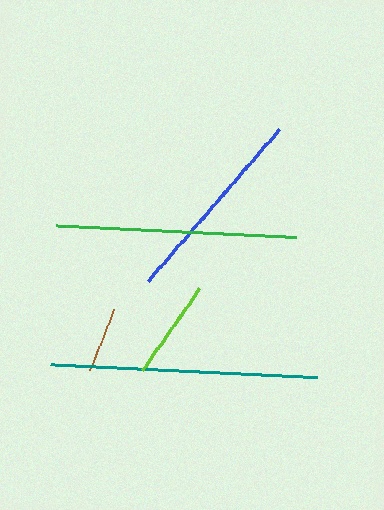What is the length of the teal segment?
The teal segment is approximately 267 pixels long.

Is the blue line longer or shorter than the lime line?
The blue line is longer than the lime line.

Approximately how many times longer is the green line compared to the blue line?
The green line is approximately 1.2 times the length of the blue line.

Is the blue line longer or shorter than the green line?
The green line is longer than the blue line.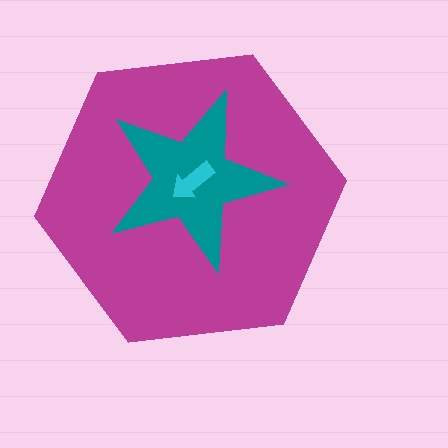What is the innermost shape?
The cyan arrow.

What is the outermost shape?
The magenta hexagon.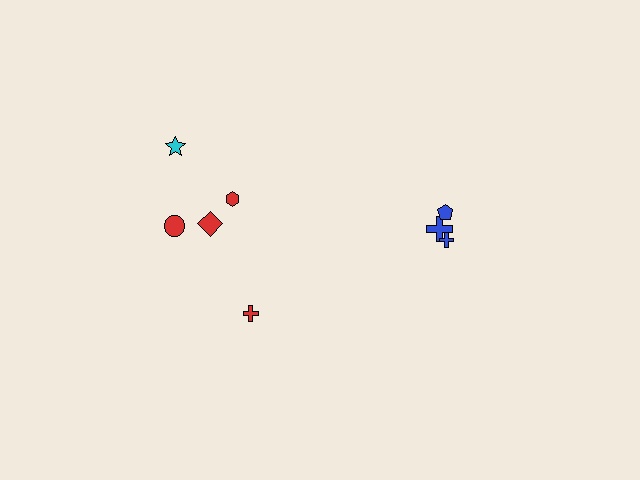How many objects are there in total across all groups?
There are 8 objects.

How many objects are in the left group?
There are 5 objects.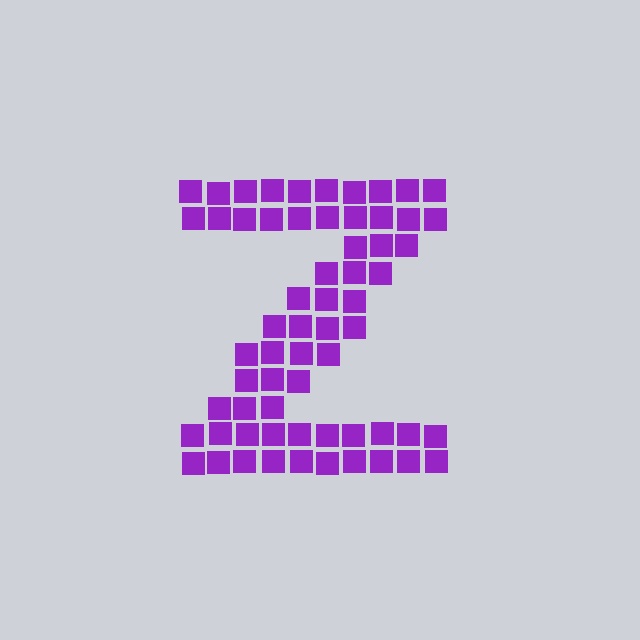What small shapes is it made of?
It is made of small squares.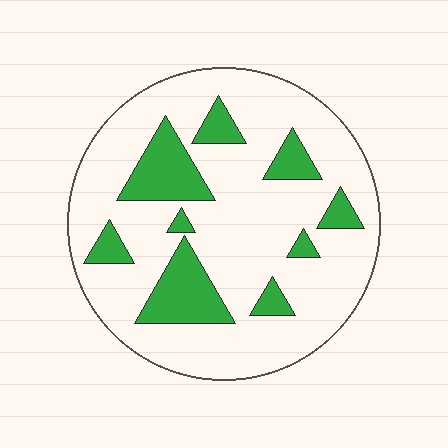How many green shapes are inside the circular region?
9.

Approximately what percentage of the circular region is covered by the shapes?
Approximately 20%.